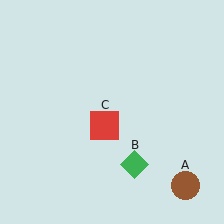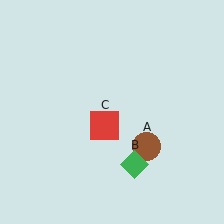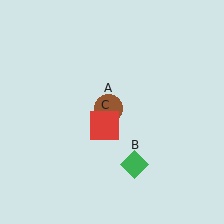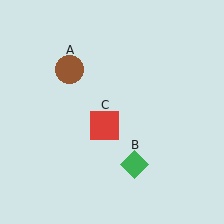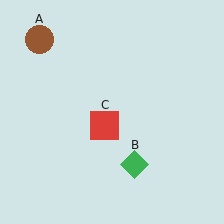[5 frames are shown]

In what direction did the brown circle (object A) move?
The brown circle (object A) moved up and to the left.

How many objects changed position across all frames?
1 object changed position: brown circle (object A).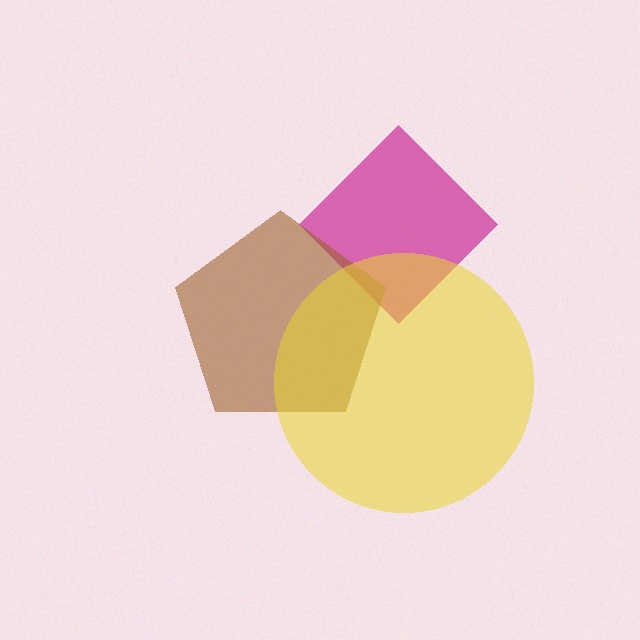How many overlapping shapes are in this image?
There are 3 overlapping shapes in the image.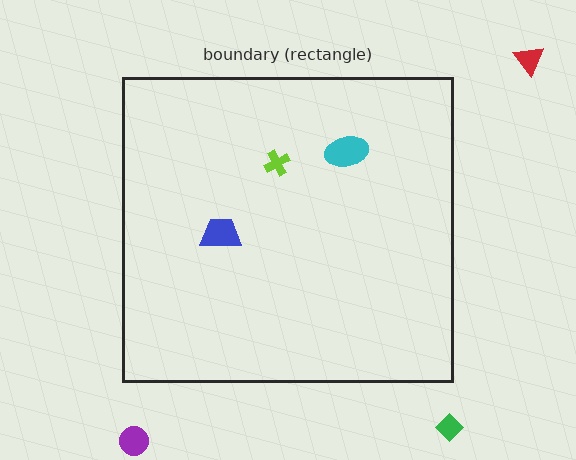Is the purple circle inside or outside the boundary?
Outside.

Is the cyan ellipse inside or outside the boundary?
Inside.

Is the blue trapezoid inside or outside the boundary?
Inside.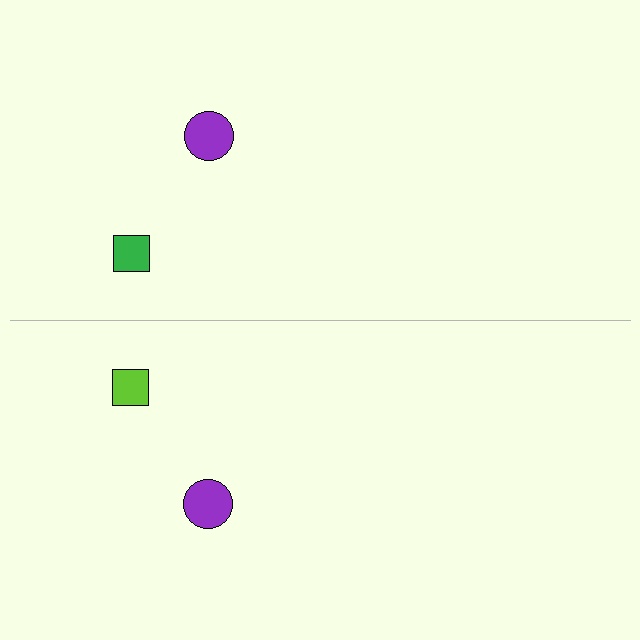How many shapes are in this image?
There are 4 shapes in this image.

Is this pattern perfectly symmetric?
No, the pattern is not perfectly symmetric. The lime square on the bottom side breaks the symmetry — its mirror counterpart is green.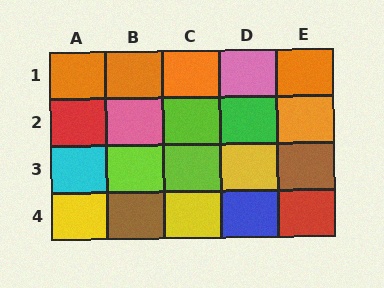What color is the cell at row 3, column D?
Yellow.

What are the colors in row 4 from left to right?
Yellow, brown, yellow, blue, red.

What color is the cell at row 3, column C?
Lime.